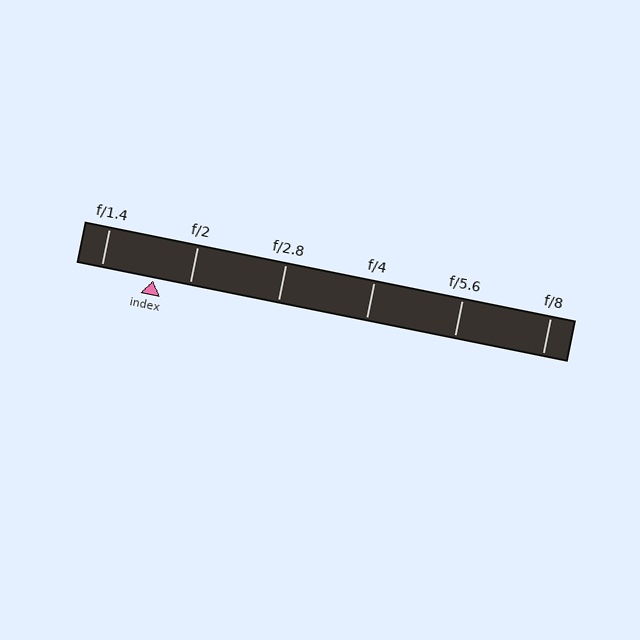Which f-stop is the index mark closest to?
The index mark is closest to f/2.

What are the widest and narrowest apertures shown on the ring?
The widest aperture shown is f/1.4 and the narrowest is f/8.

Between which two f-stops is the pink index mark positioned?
The index mark is between f/1.4 and f/2.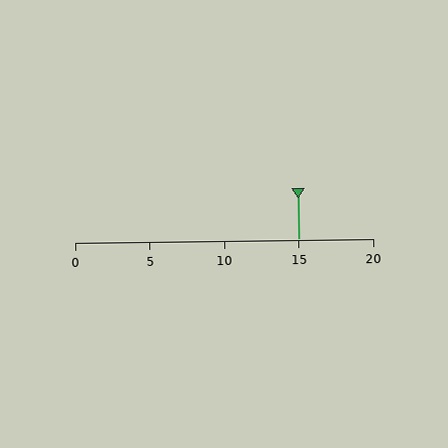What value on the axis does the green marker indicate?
The marker indicates approximately 15.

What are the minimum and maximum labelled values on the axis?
The axis runs from 0 to 20.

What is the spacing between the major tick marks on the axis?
The major ticks are spaced 5 apart.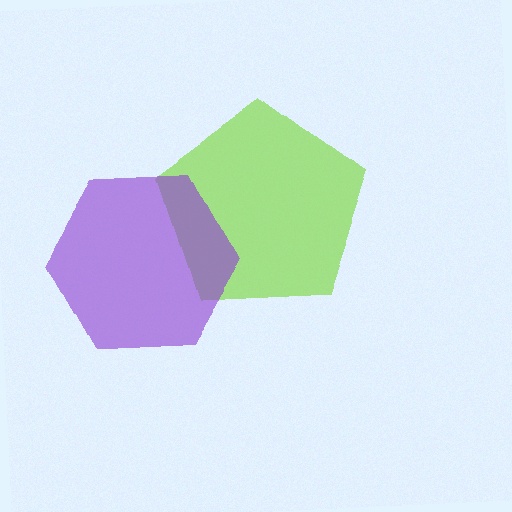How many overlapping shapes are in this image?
There are 2 overlapping shapes in the image.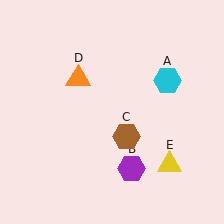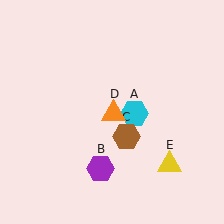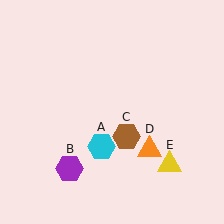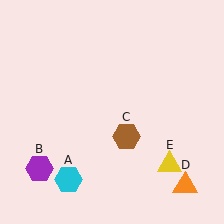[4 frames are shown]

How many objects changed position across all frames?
3 objects changed position: cyan hexagon (object A), purple hexagon (object B), orange triangle (object D).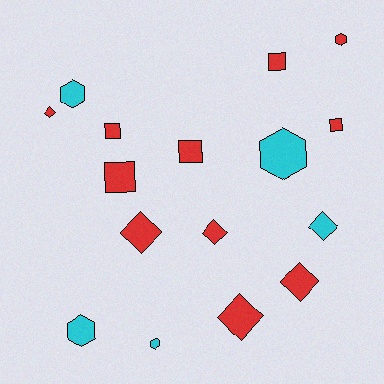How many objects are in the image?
There are 16 objects.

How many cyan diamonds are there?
There is 1 cyan diamond.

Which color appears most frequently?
Red, with 11 objects.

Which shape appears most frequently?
Diamond, with 6 objects.